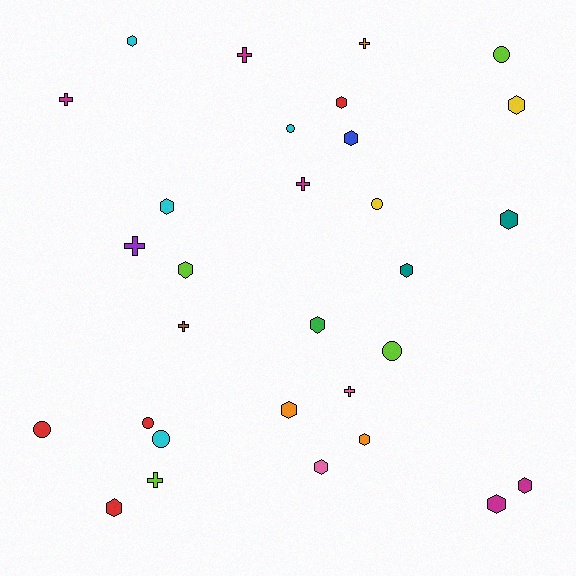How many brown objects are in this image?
There is 1 brown object.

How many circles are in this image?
There are 7 circles.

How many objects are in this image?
There are 30 objects.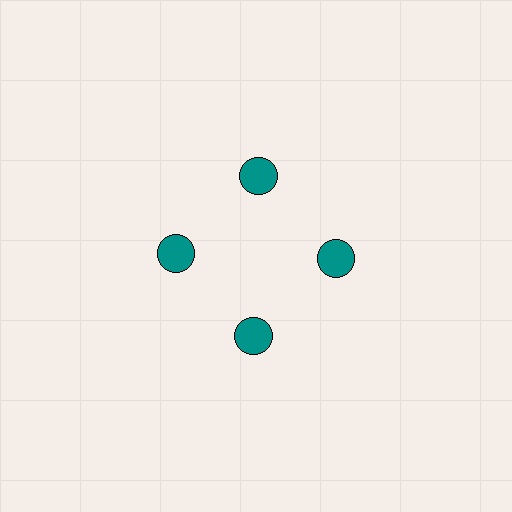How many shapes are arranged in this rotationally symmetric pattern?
There are 4 shapes, arranged in 4 groups of 1.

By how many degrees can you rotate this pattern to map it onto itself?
The pattern maps onto itself every 90 degrees of rotation.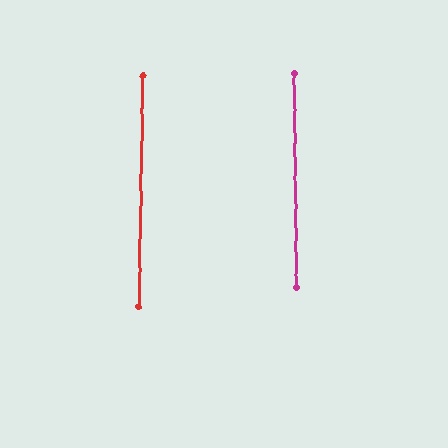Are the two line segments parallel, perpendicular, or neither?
Parallel — their directions differ by only 1.6°.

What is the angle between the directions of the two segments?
Approximately 2 degrees.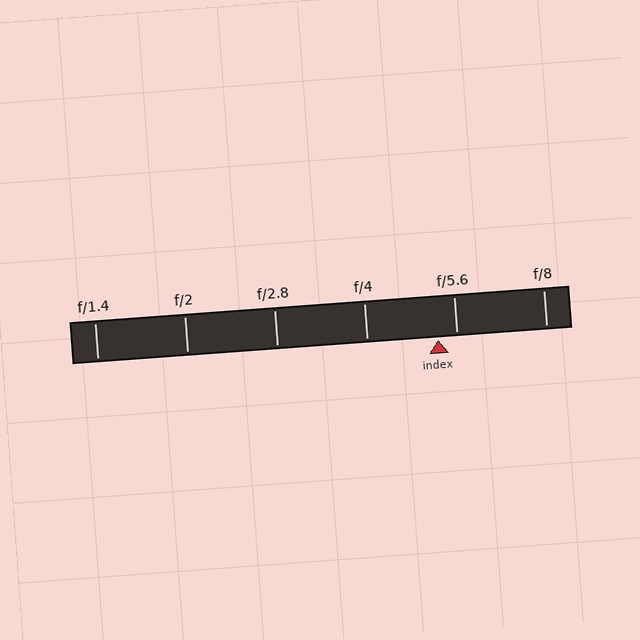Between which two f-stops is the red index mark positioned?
The index mark is between f/4 and f/5.6.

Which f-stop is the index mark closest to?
The index mark is closest to f/5.6.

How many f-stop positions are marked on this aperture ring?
There are 6 f-stop positions marked.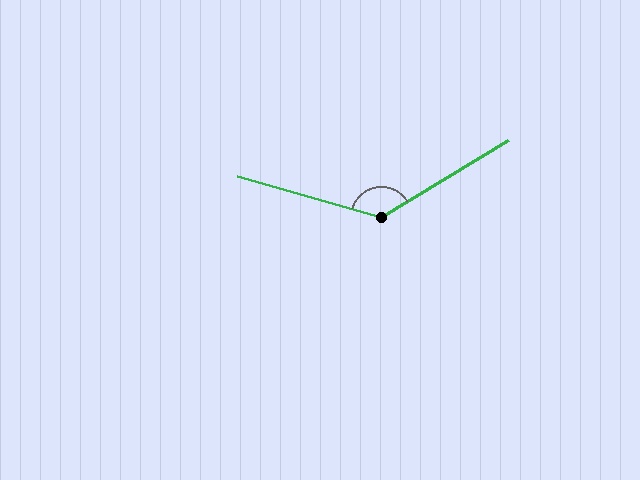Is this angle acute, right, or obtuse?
It is obtuse.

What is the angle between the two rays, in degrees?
Approximately 133 degrees.